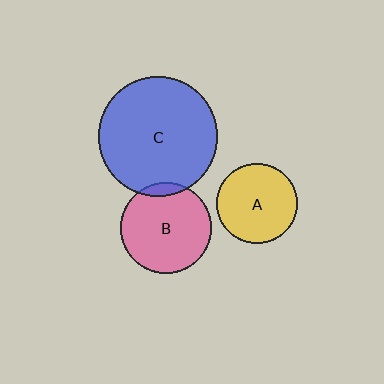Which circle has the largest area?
Circle C (blue).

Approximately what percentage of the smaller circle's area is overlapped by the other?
Approximately 5%.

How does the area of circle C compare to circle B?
Approximately 1.7 times.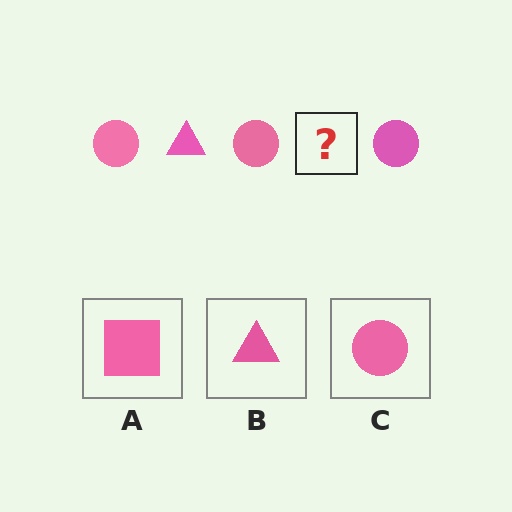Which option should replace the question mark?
Option B.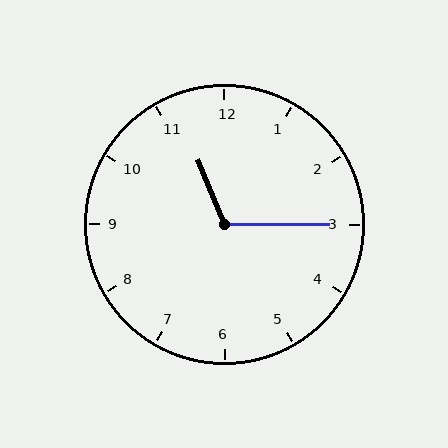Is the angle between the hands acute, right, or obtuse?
It is obtuse.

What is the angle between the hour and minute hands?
Approximately 112 degrees.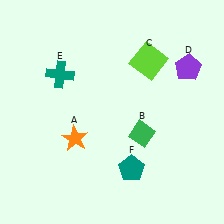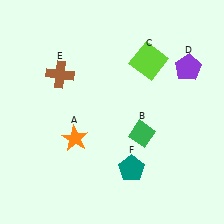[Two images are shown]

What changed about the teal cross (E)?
In Image 1, E is teal. In Image 2, it changed to brown.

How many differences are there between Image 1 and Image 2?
There is 1 difference between the two images.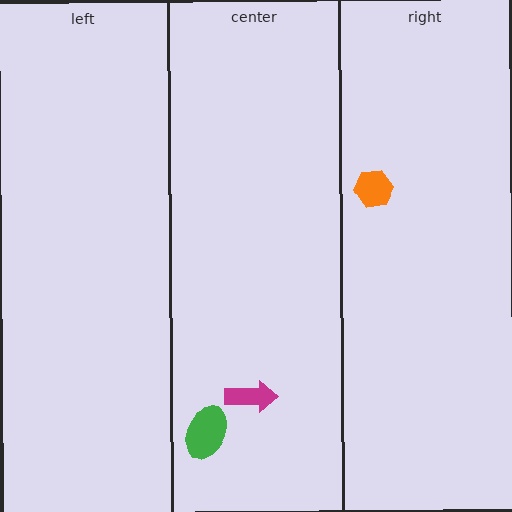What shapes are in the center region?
The magenta arrow, the green ellipse.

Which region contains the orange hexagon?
The right region.